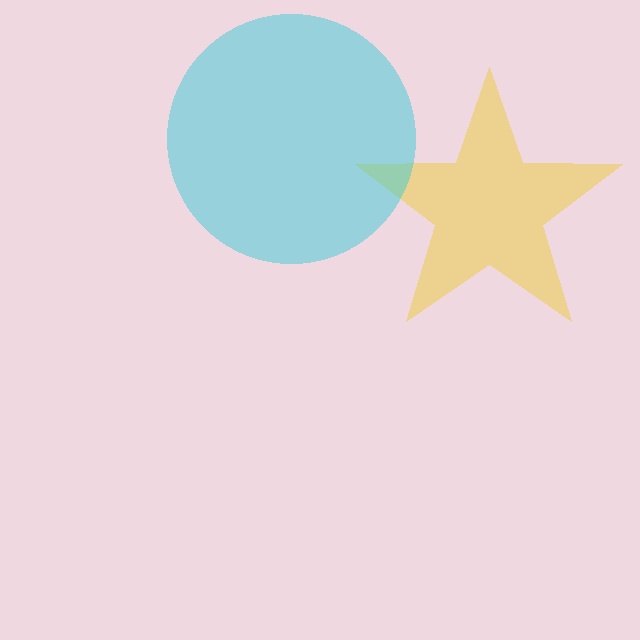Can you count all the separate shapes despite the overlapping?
Yes, there are 2 separate shapes.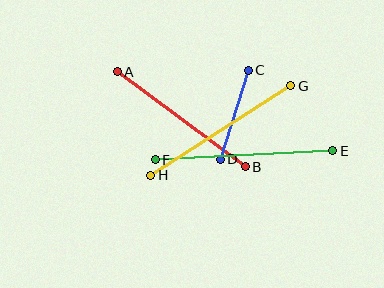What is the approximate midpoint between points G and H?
The midpoint is at approximately (221, 130) pixels.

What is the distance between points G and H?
The distance is approximately 166 pixels.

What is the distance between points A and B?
The distance is approximately 159 pixels.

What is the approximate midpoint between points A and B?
The midpoint is at approximately (181, 119) pixels.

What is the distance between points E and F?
The distance is approximately 178 pixels.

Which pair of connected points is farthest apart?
Points E and F are farthest apart.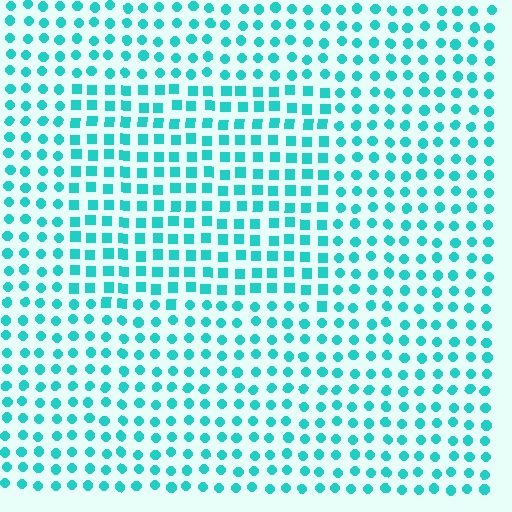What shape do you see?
I see a rectangle.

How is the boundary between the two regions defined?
The boundary is defined by a change in element shape: squares inside vs. circles outside. All elements share the same color and spacing.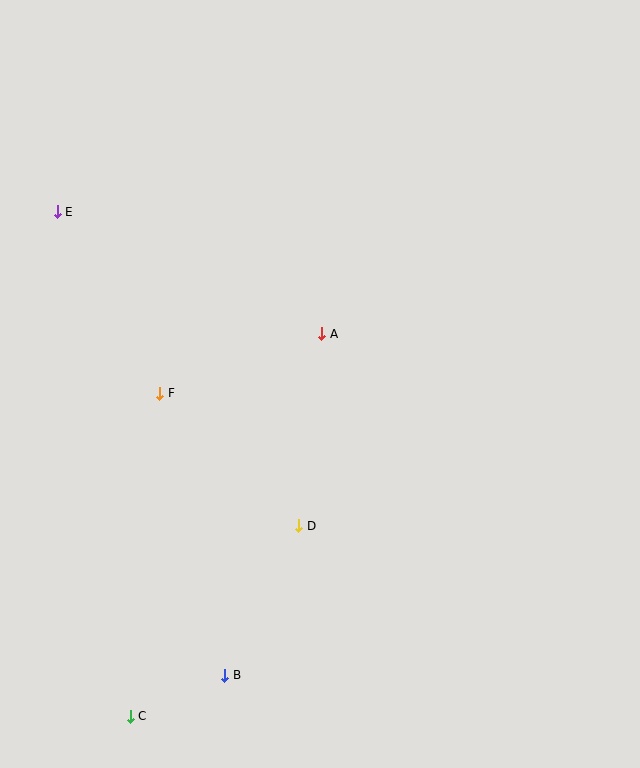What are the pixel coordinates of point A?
Point A is at (322, 334).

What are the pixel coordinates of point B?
Point B is at (225, 676).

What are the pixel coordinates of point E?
Point E is at (57, 212).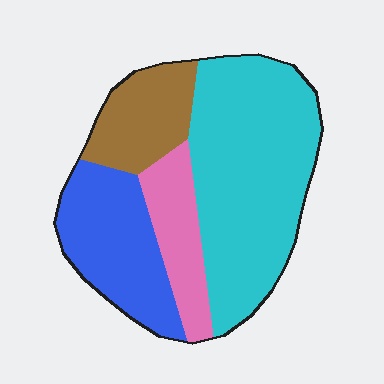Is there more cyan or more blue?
Cyan.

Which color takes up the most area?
Cyan, at roughly 50%.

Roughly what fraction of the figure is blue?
Blue covers 23% of the figure.